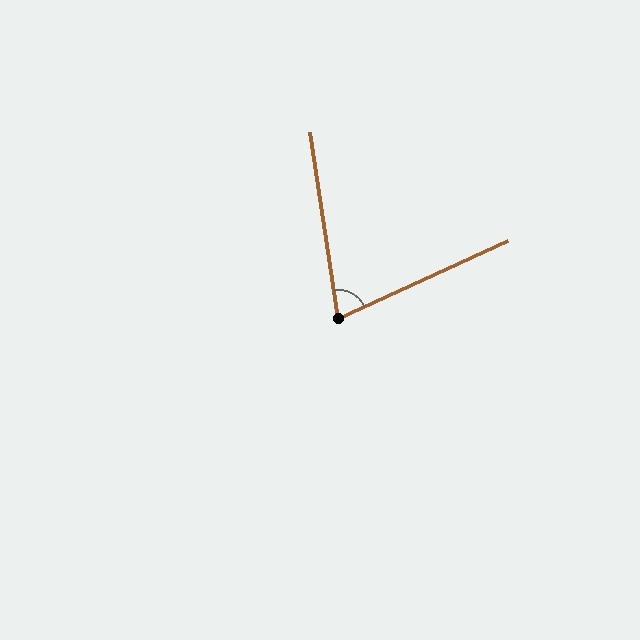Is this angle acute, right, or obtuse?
It is acute.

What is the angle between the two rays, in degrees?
Approximately 74 degrees.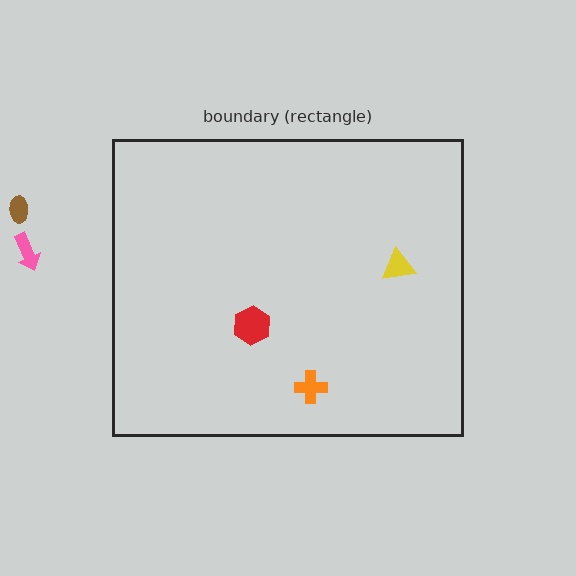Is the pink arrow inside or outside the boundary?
Outside.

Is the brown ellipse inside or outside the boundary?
Outside.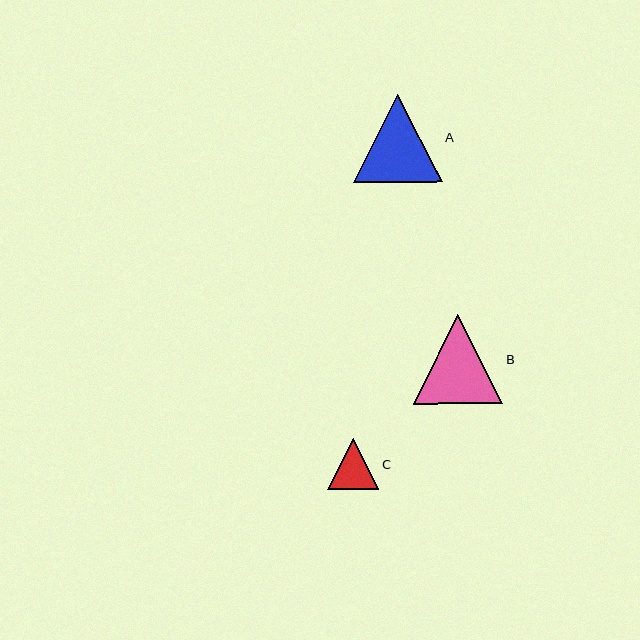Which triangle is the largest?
Triangle B is the largest with a size of approximately 89 pixels.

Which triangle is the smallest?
Triangle C is the smallest with a size of approximately 51 pixels.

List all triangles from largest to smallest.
From largest to smallest: B, A, C.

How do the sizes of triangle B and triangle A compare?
Triangle B and triangle A are approximately the same size.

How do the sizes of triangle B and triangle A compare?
Triangle B and triangle A are approximately the same size.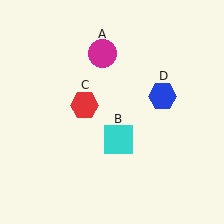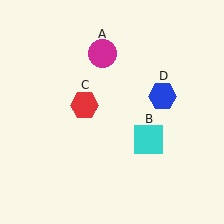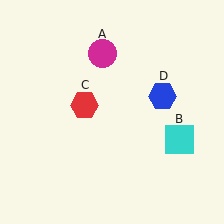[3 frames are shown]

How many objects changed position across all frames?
1 object changed position: cyan square (object B).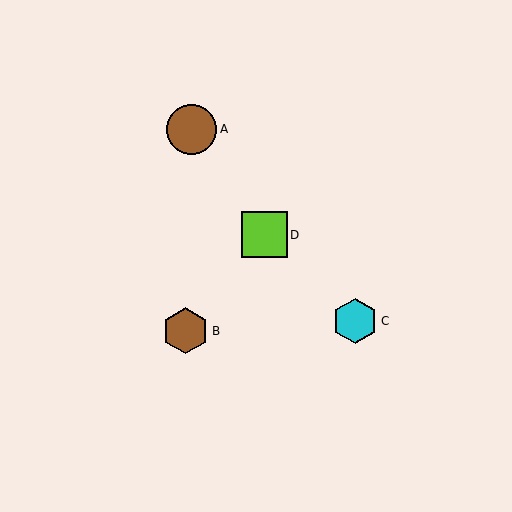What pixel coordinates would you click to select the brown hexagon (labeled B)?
Click at (186, 331) to select the brown hexagon B.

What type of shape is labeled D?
Shape D is a lime square.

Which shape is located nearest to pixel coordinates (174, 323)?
The brown hexagon (labeled B) at (186, 331) is nearest to that location.